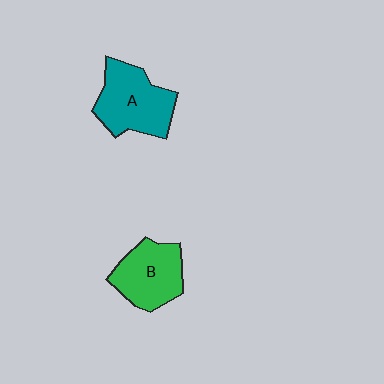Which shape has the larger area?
Shape A (teal).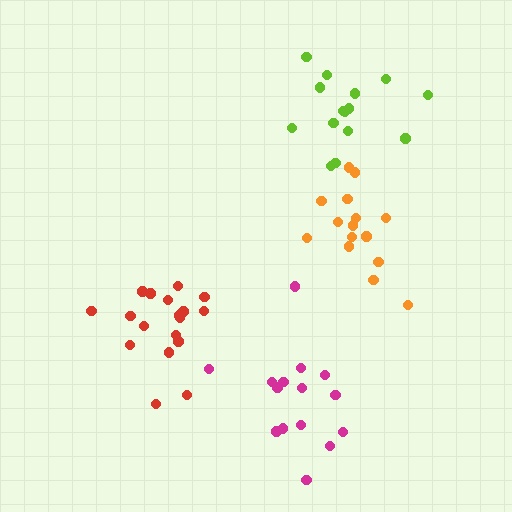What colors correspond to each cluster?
The clusters are colored: red, magenta, orange, lime.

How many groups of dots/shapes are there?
There are 4 groups.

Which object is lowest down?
The magenta cluster is bottommost.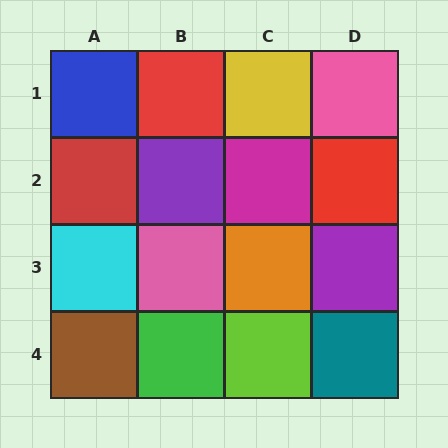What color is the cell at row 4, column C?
Lime.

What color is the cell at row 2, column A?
Red.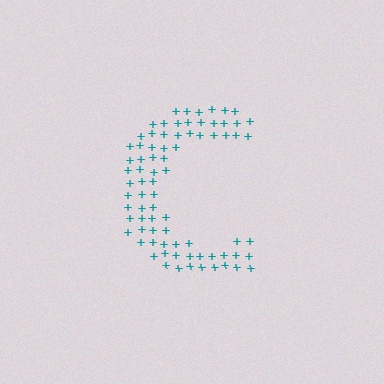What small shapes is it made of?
It is made of small plus signs.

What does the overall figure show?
The overall figure shows the letter C.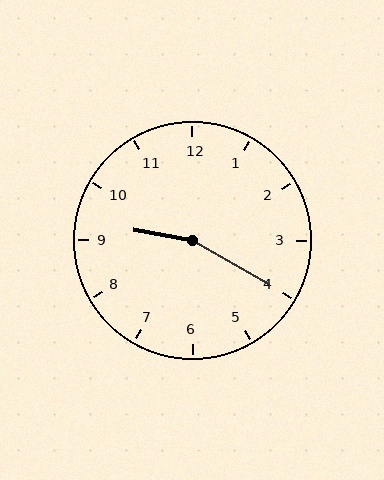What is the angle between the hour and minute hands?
Approximately 160 degrees.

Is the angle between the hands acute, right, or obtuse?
It is obtuse.